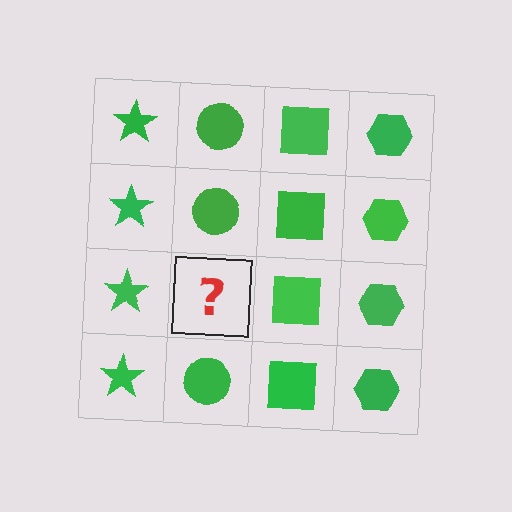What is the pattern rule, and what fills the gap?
The rule is that each column has a consistent shape. The gap should be filled with a green circle.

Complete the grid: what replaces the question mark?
The question mark should be replaced with a green circle.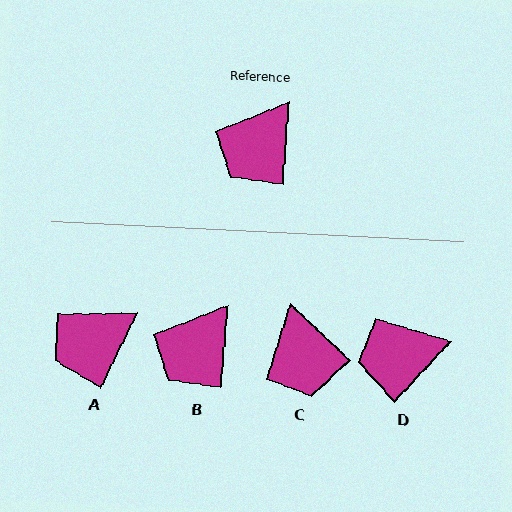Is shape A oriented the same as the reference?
No, it is off by about 21 degrees.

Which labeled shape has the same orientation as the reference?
B.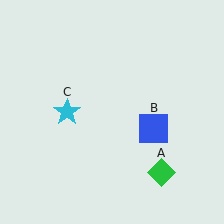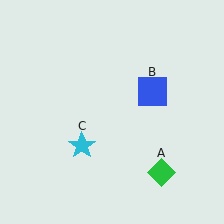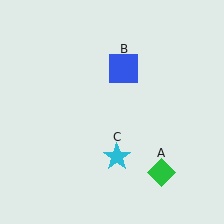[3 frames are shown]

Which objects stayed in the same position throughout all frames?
Green diamond (object A) remained stationary.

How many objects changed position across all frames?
2 objects changed position: blue square (object B), cyan star (object C).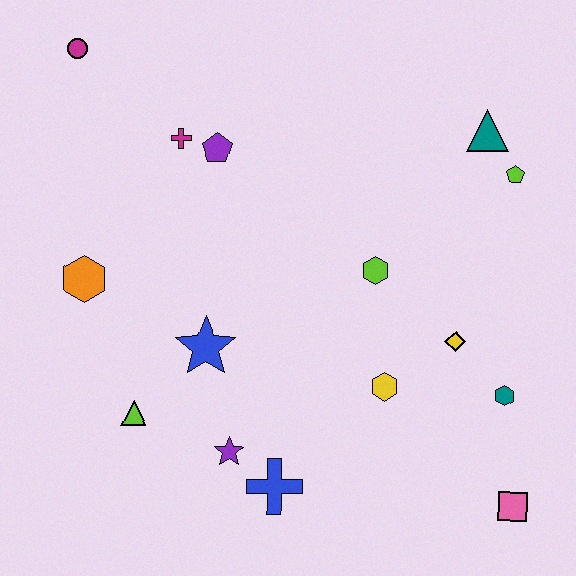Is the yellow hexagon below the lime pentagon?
Yes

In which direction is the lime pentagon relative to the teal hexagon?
The lime pentagon is above the teal hexagon.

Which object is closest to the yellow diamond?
The teal hexagon is closest to the yellow diamond.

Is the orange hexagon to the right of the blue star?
No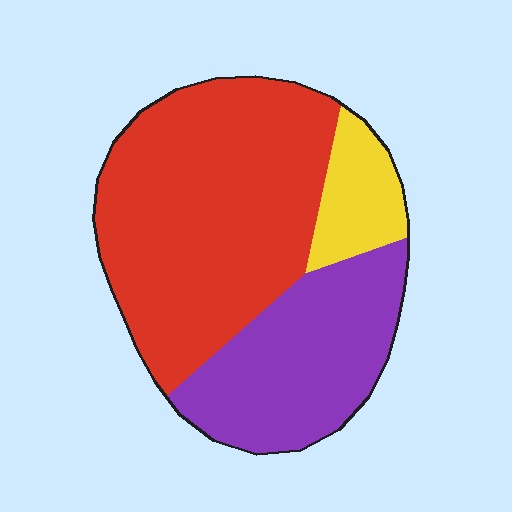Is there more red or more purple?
Red.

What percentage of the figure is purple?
Purple takes up about one third (1/3) of the figure.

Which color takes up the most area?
Red, at roughly 55%.